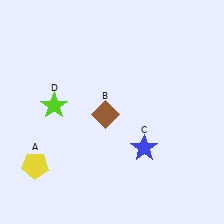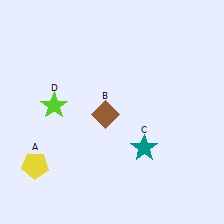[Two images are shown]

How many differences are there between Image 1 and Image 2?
There is 1 difference between the two images.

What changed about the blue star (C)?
In Image 1, C is blue. In Image 2, it changed to teal.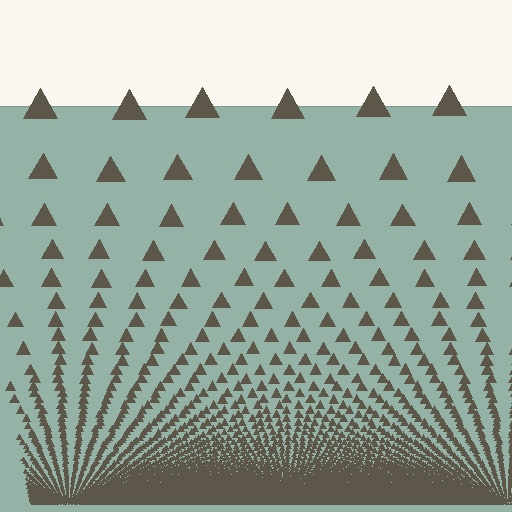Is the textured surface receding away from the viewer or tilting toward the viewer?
The surface appears to tilt toward the viewer. Texture elements get larger and sparser toward the top.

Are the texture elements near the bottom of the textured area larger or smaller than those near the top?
Smaller. The gradient is inverted — elements near the bottom are smaller and denser.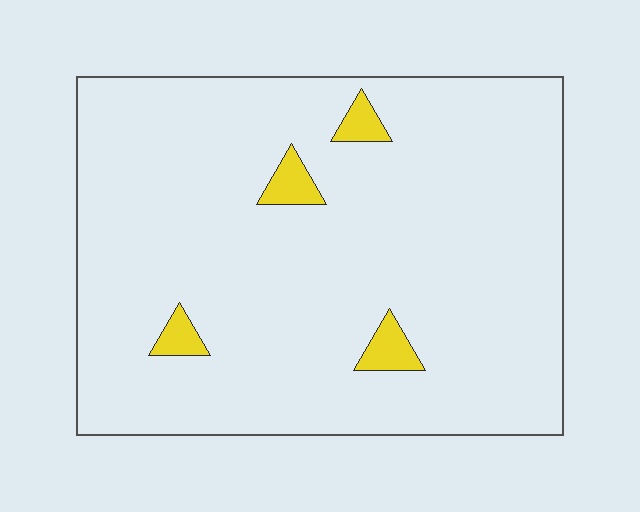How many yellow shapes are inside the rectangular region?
4.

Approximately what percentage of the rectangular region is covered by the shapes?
Approximately 5%.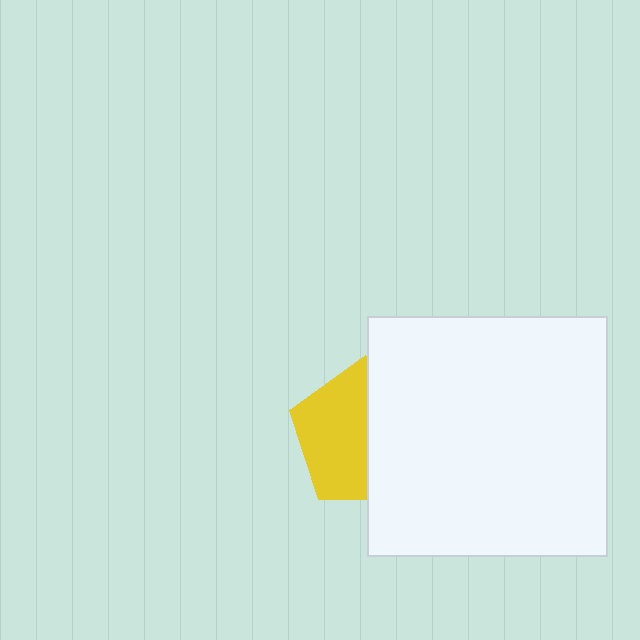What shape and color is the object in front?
The object in front is a white square.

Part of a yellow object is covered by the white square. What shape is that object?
It is a pentagon.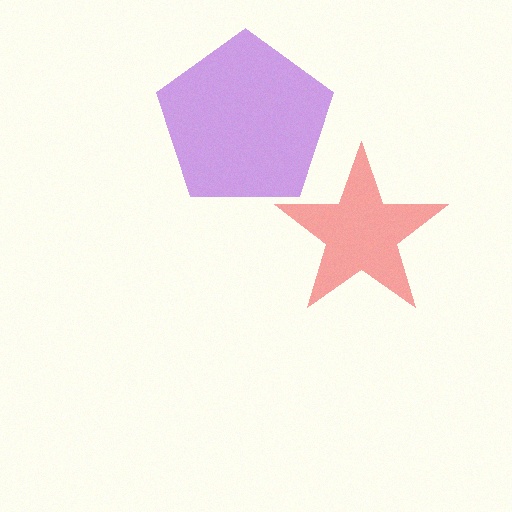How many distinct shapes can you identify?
There are 2 distinct shapes: a red star, a purple pentagon.